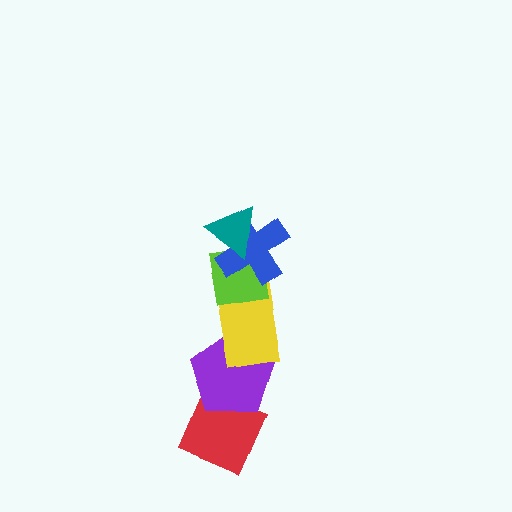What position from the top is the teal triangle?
The teal triangle is 1st from the top.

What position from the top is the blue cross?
The blue cross is 2nd from the top.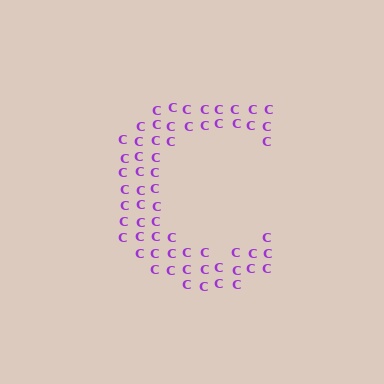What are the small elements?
The small elements are letter C's.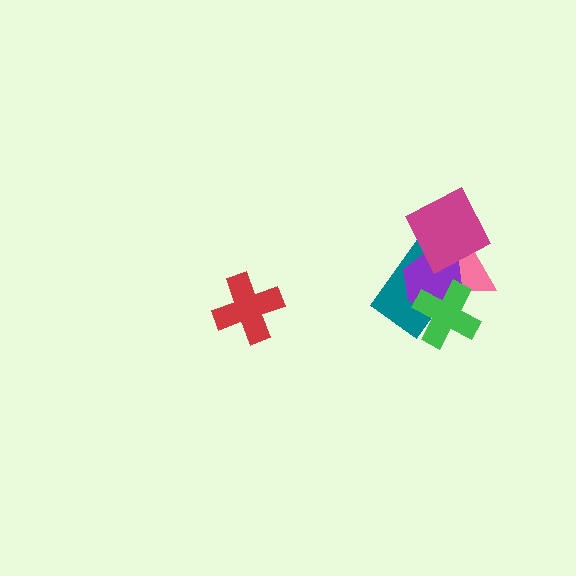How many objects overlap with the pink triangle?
4 objects overlap with the pink triangle.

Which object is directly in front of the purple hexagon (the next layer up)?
The green cross is directly in front of the purple hexagon.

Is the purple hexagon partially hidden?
Yes, it is partially covered by another shape.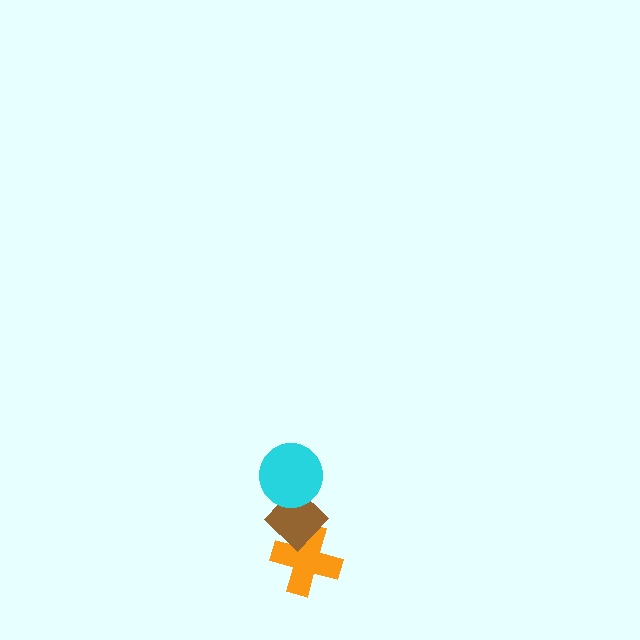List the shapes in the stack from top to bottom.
From top to bottom: the cyan circle, the brown diamond, the orange cross.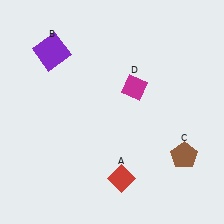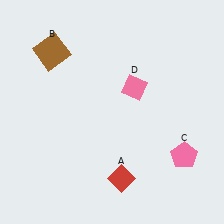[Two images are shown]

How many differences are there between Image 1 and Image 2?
There are 3 differences between the two images.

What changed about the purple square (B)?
In Image 1, B is purple. In Image 2, it changed to brown.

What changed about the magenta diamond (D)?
In Image 1, D is magenta. In Image 2, it changed to pink.